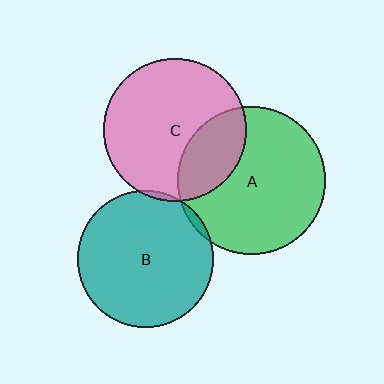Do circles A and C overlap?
Yes.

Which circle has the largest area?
Circle A (green).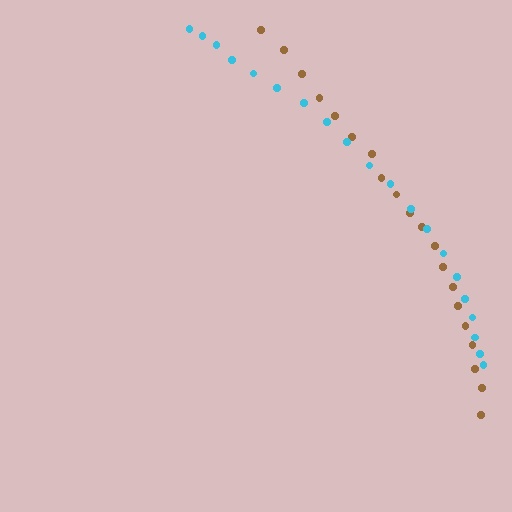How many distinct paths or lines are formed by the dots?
There are 2 distinct paths.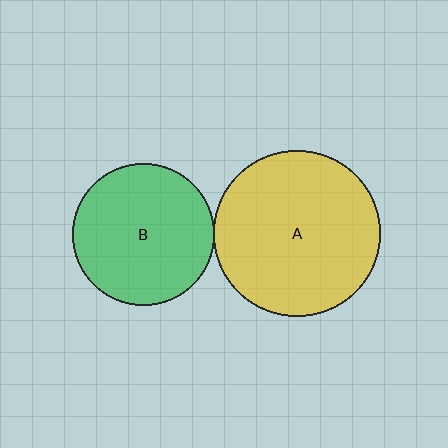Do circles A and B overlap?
Yes.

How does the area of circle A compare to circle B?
Approximately 1.4 times.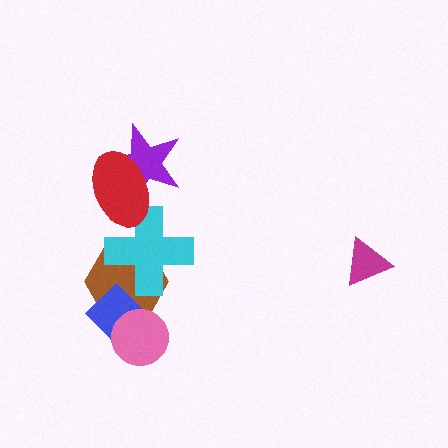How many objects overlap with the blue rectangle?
2 objects overlap with the blue rectangle.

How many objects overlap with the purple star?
1 object overlaps with the purple star.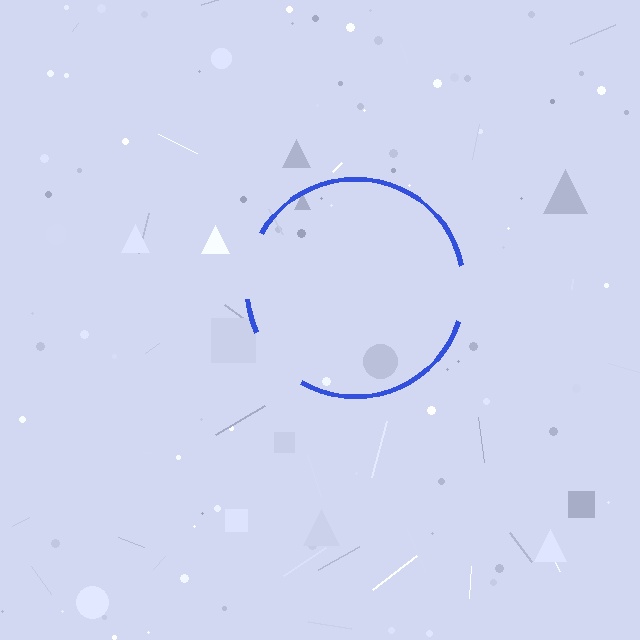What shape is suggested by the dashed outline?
The dashed outline suggests a circle.